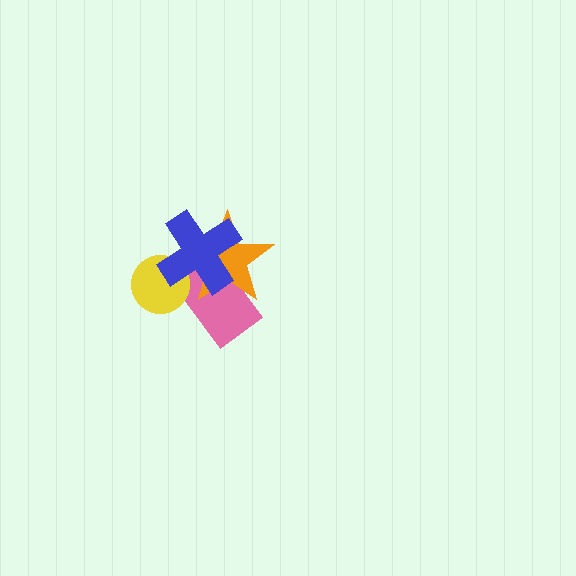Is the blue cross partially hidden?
No, no other shape covers it.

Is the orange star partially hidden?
Yes, it is partially covered by another shape.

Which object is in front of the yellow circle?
The blue cross is in front of the yellow circle.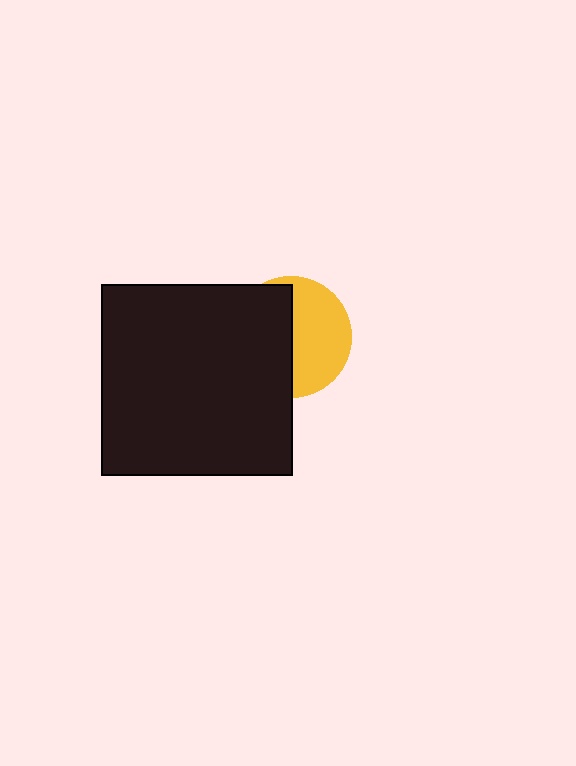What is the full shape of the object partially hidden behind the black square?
The partially hidden object is a yellow circle.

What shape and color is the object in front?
The object in front is a black square.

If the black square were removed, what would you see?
You would see the complete yellow circle.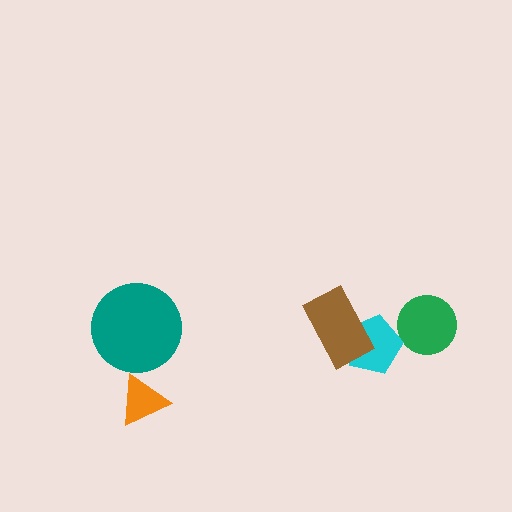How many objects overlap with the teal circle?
0 objects overlap with the teal circle.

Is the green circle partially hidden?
No, no other shape covers it.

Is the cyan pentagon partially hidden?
Yes, it is partially covered by another shape.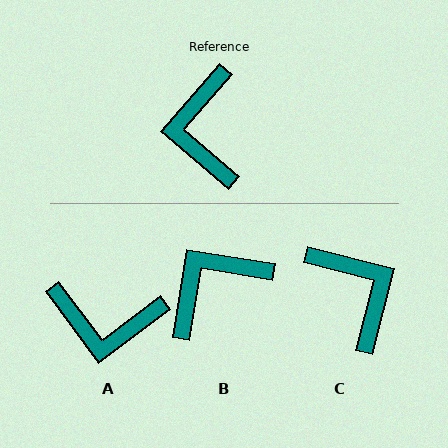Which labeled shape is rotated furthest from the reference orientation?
C, about 153 degrees away.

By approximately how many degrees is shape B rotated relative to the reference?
Approximately 58 degrees clockwise.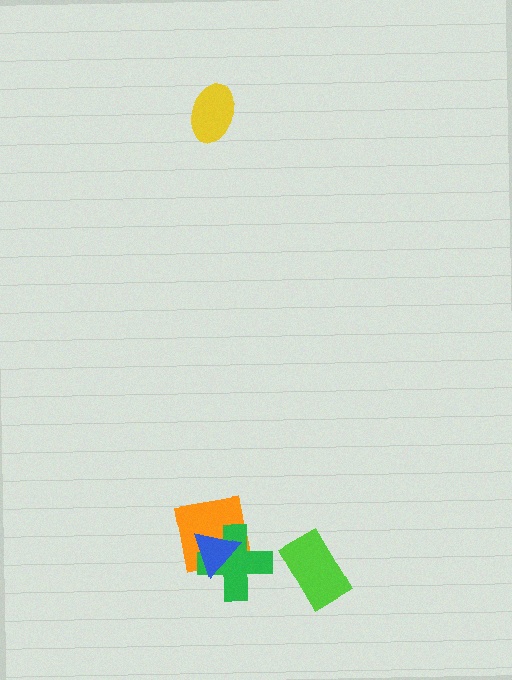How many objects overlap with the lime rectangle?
0 objects overlap with the lime rectangle.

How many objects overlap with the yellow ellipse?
0 objects overlap with the yellow ellipse.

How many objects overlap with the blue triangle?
2 objects overlap with the blue triangle.